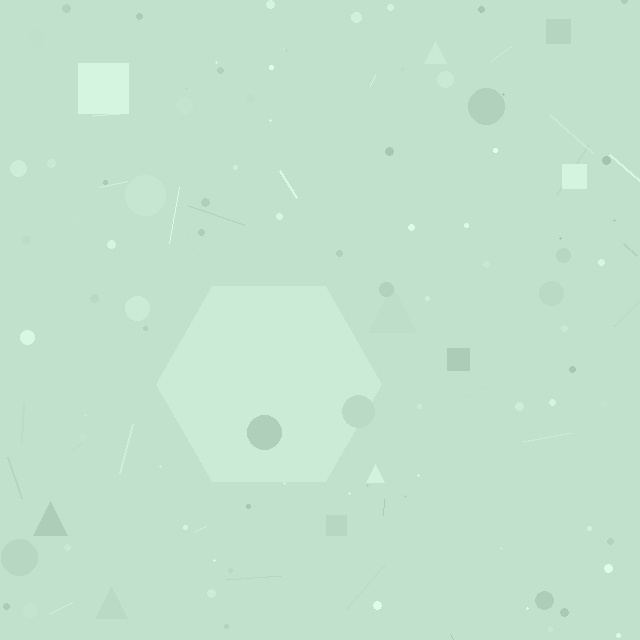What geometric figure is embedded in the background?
A hexagon is embedded in the background.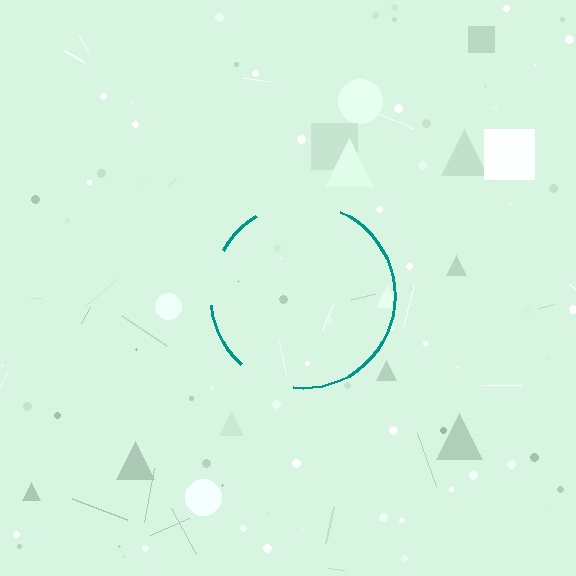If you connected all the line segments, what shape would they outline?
They would outline a circle.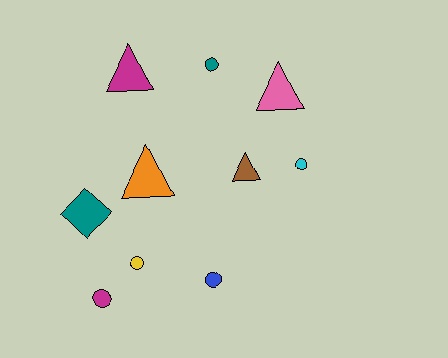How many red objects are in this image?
There are no red objects.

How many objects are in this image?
There are 10 objects.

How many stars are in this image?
There are no stars.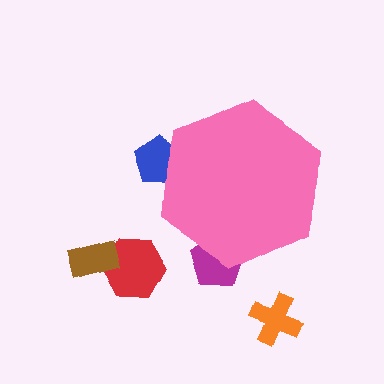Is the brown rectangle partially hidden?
No, the brown rectangle is fully visible.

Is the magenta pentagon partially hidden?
Yes, the magenta pentagon is partially hidden behind the pink hexagon.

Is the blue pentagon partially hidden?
Yes, the blue pentagon is partially hidden behind the pink hexagon.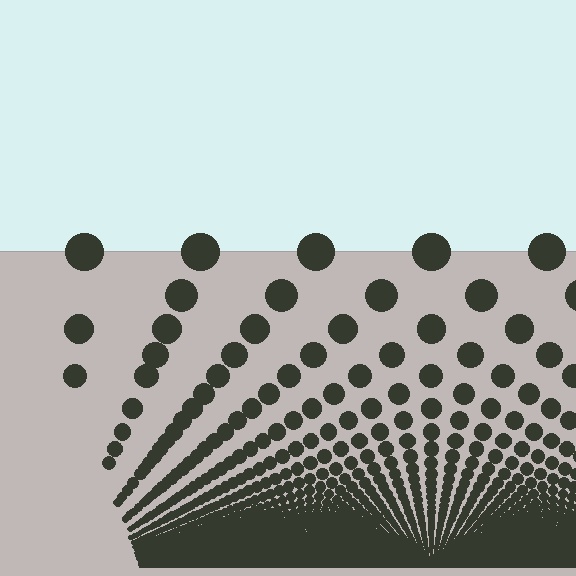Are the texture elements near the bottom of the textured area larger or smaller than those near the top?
Smaller. The gradient is inverted — elements near the bottom are smaller and denser.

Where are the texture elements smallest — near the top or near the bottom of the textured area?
Near the bottom.